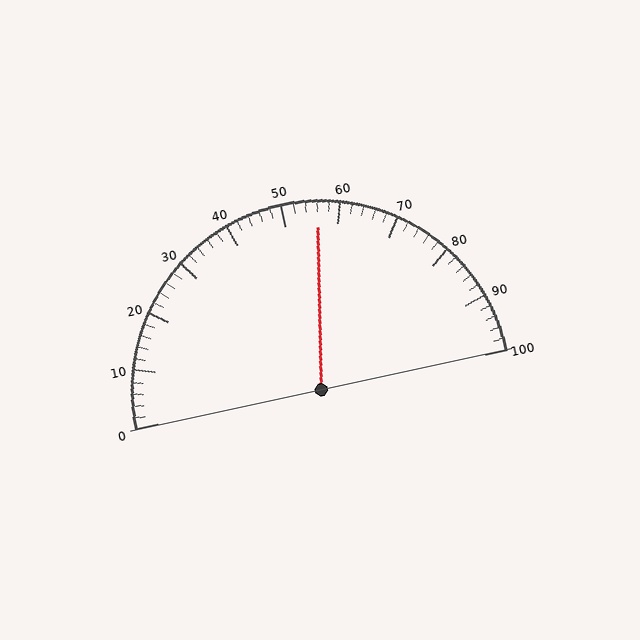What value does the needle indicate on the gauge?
The needle indicates approximately 56.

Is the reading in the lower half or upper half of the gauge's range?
The reading is in the upper half of the range (0 to 100).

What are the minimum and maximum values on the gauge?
The gauge ranges from 0 to 100.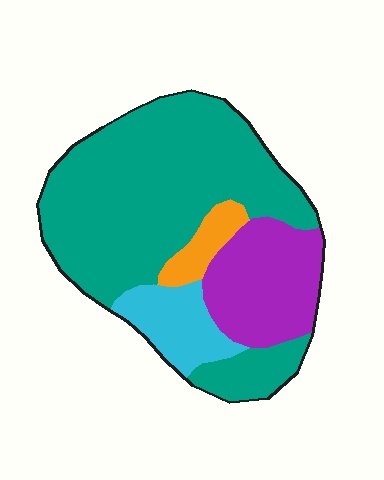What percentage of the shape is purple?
Purple takes up less than a quarter of the shape.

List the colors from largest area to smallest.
From largest to smallest: teal, purple, cyan, orange.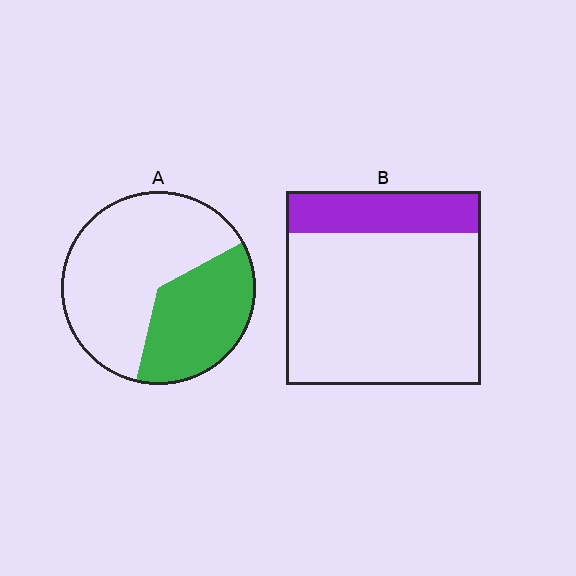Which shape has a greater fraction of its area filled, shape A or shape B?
Shape A.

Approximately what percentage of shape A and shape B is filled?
A is approximately 35% and B is approximately 20%.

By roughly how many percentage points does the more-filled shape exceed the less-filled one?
By roughly 15 percentage points (A over B).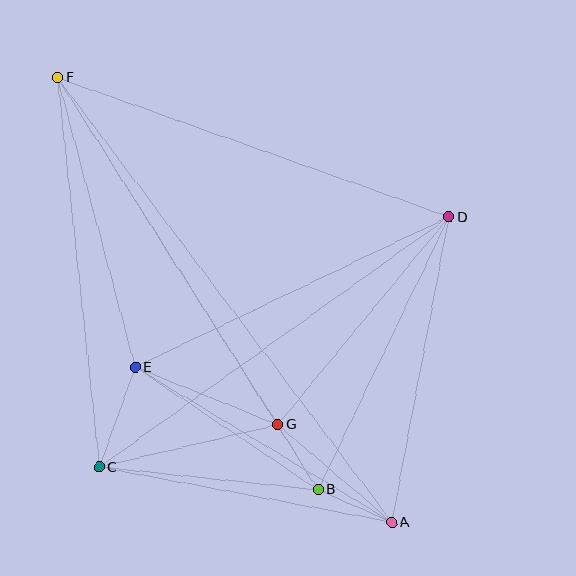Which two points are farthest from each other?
Points A and F are farthest from each other.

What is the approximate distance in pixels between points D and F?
The distance between D and F is approximately 415 pixels.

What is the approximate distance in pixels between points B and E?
The distance between B and E is approximately 220 pixels.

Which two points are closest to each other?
Points B and G are closest to each other.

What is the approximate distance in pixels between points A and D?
The distance between A and D is approximately 311 pixels.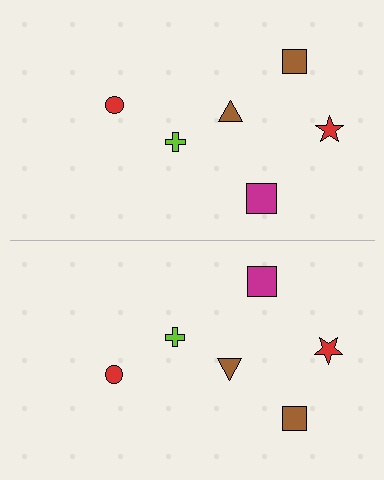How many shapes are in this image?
There are 12 shapes in this image.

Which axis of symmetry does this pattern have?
The pattern has a horizontal axis of symmetry running through the center of the image.